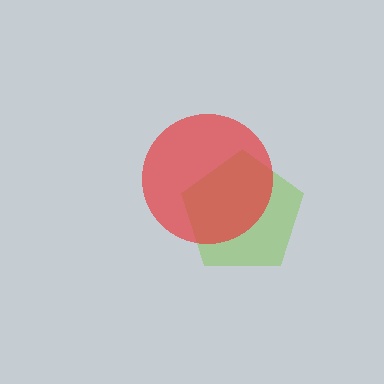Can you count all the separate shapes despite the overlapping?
Yes, there are 2 separate shapes.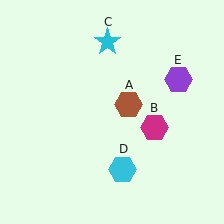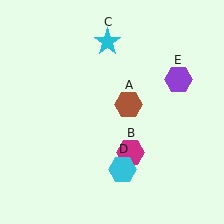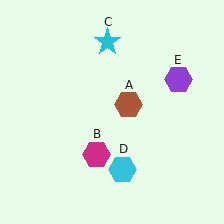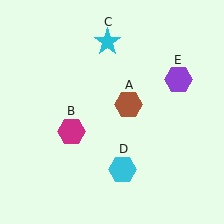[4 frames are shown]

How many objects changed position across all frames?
1 object changed position: magenta hexagon (object B).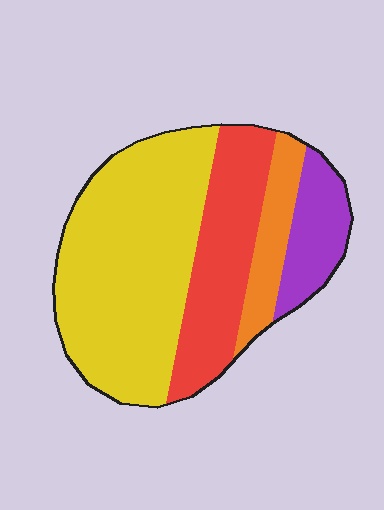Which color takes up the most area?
Yellow, at roughly 50%.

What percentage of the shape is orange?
Orange covers around 10% of the shape.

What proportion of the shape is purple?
Purple takes up about one eighth (1/8) of the shape.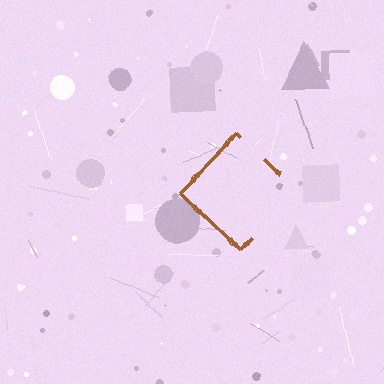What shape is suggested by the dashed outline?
The dashed outline suggests a diamond.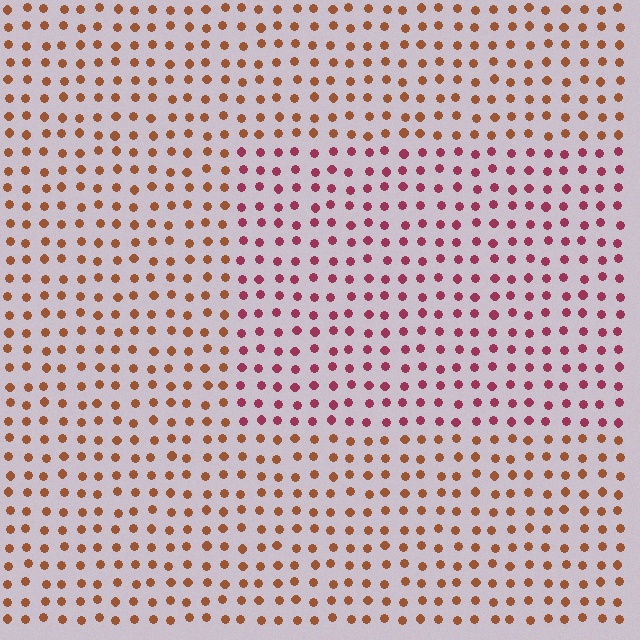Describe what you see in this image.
The image is filled with small brown elements in a uniform arrangement. A rectangle-shaped region is visible where the elements are tinted to a slightly different hue, forming a subtle color boundary.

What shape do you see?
I see a rectangle.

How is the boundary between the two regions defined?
The boundary is defined purely by a slight shift in hue (about 41 degrees). Spacing, size, and orientation are identical on both sides.